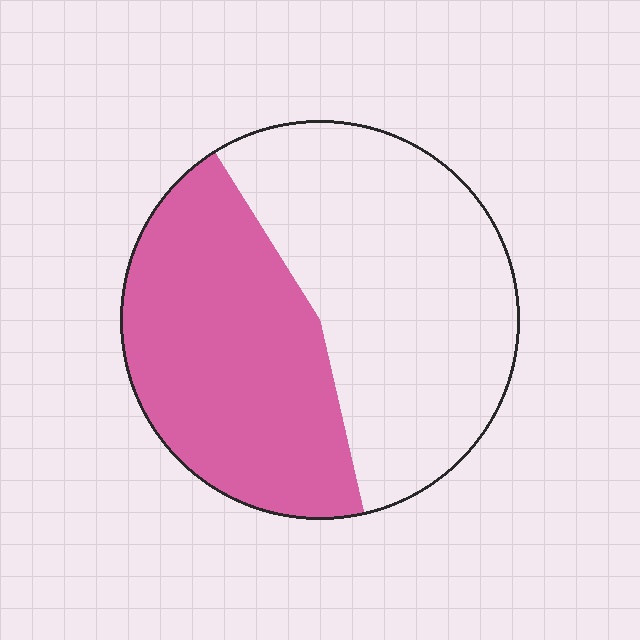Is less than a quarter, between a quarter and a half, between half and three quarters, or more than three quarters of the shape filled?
Between a quarter and a half.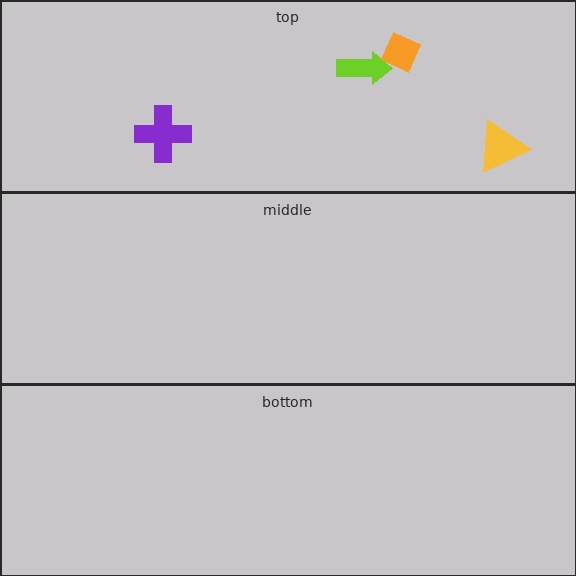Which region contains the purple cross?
The top region.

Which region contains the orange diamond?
The top region.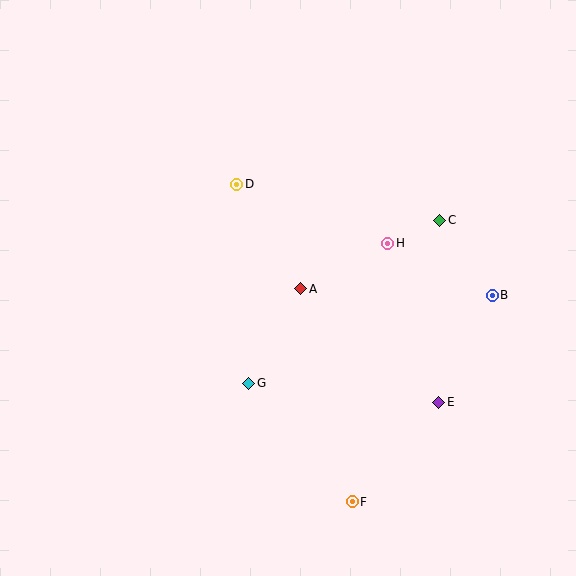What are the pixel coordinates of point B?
Point B is at (492, 295).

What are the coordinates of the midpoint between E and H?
The midpoint between E and H is at (413, 323).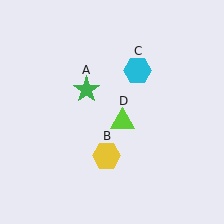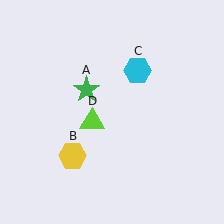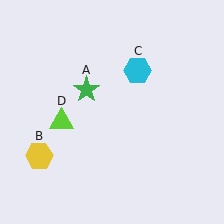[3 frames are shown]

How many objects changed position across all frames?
2 objects changed position: yellow hexagon (object B), lime triangle (object D).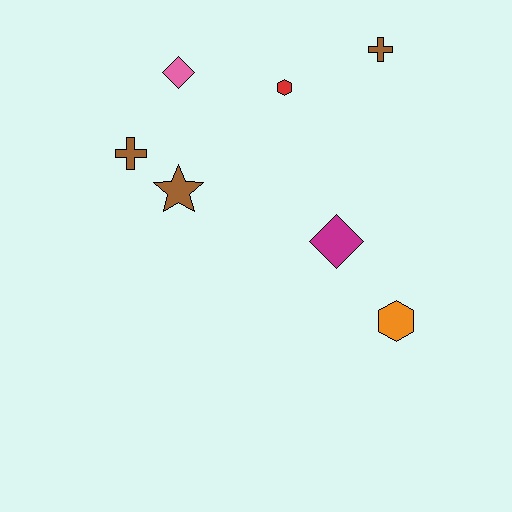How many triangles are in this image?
There are no triangles.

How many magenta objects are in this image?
There is 1 magenta object.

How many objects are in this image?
There are 7 objects.